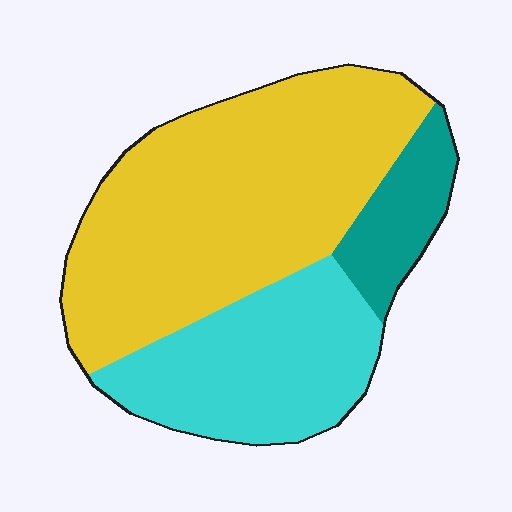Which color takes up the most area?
Yellow, at roughly 60%.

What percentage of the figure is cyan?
Cyan covers 31% of the figure.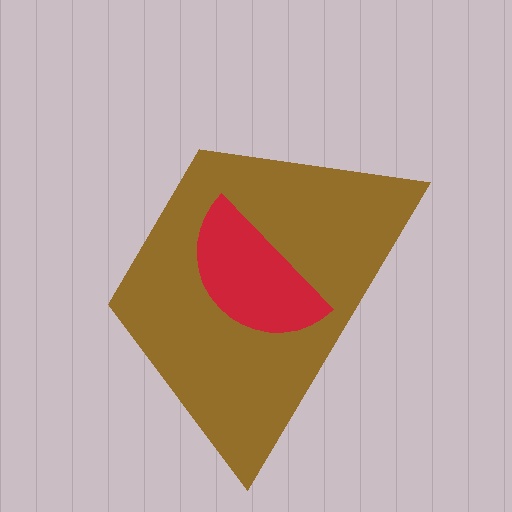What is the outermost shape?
The brown trapezoid.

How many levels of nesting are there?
2.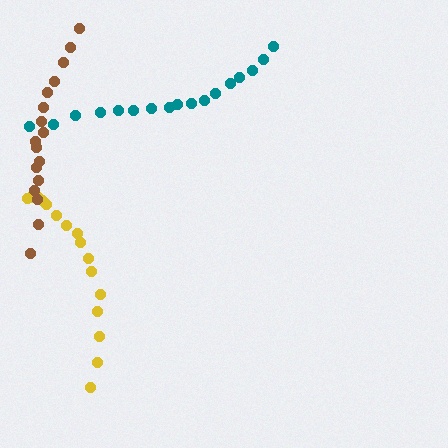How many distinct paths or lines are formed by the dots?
There are 3 distinct paths.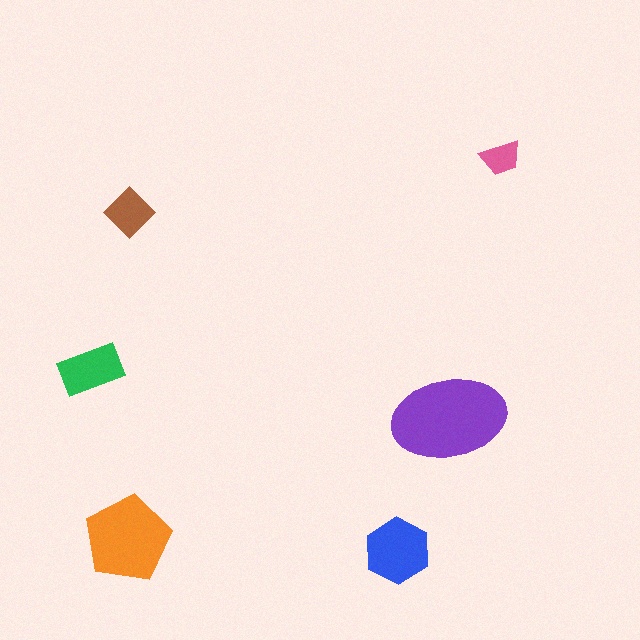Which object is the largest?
The purple ellipse.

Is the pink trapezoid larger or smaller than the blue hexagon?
Smaller.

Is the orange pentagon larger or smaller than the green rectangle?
Larger.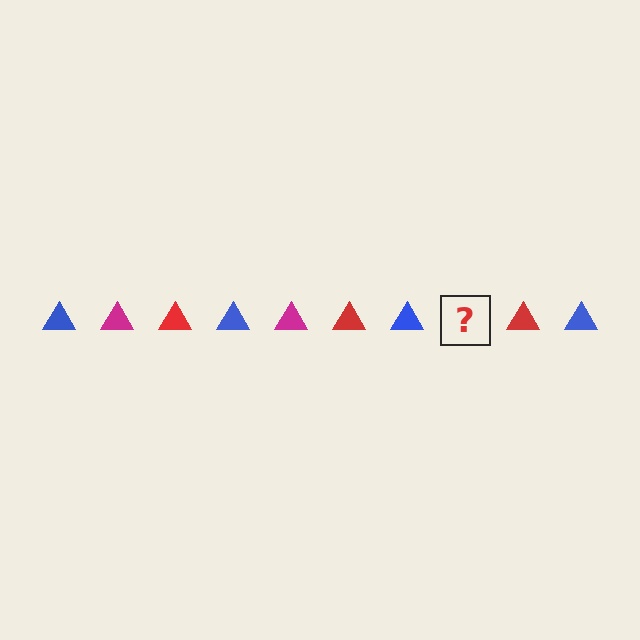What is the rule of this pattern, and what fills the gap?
The rule is that the pattern cycles through blue, magenta, red triangles. The gap should be filled with a magenta triangle.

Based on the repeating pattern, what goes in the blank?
The blank should be a magenta triangle.